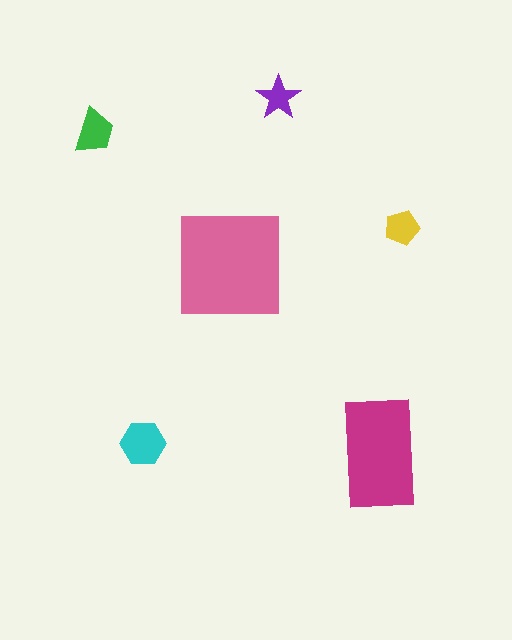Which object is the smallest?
The purple star.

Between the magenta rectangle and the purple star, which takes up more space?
The magenta rectangle.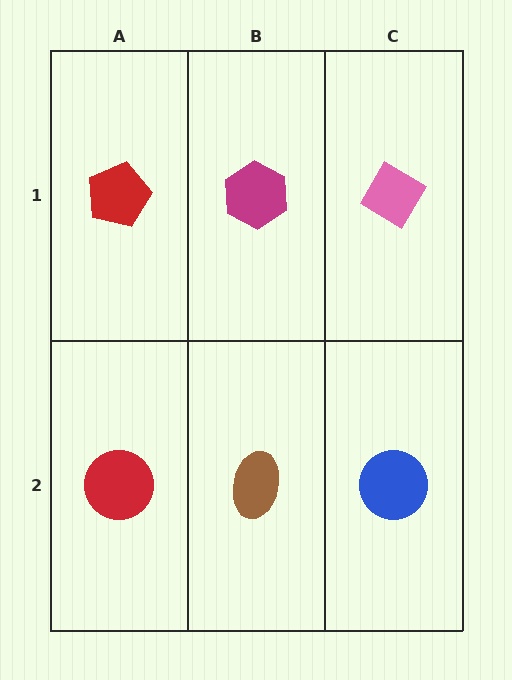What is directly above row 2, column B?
A magenta hexagon.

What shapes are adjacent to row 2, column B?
A magenta hexagon (row 1, column B), a red circle (row 2, column A), a blue circle (row 2, column C).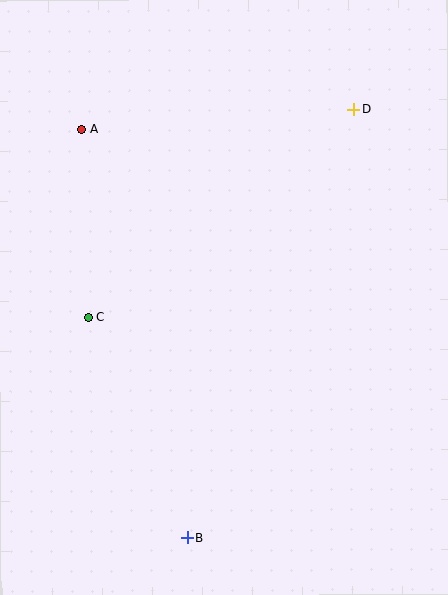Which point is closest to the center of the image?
Point C at (88, 317) is closest to the center.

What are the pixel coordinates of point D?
Point D is at (354, 109).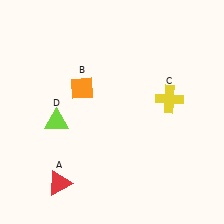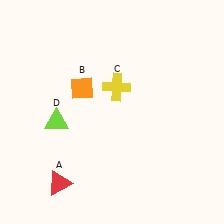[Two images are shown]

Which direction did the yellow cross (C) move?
The yellow cross (C) moved left.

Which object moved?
The yellow cross (C) moved left.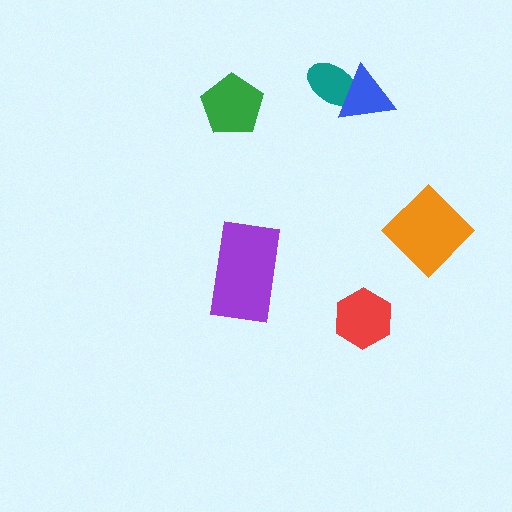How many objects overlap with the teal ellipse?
1 object overlaps with the teal ellipse.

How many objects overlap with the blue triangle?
1 object overlaps with the blue triangle.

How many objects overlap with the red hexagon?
0 objects overlap with the red hexagon.